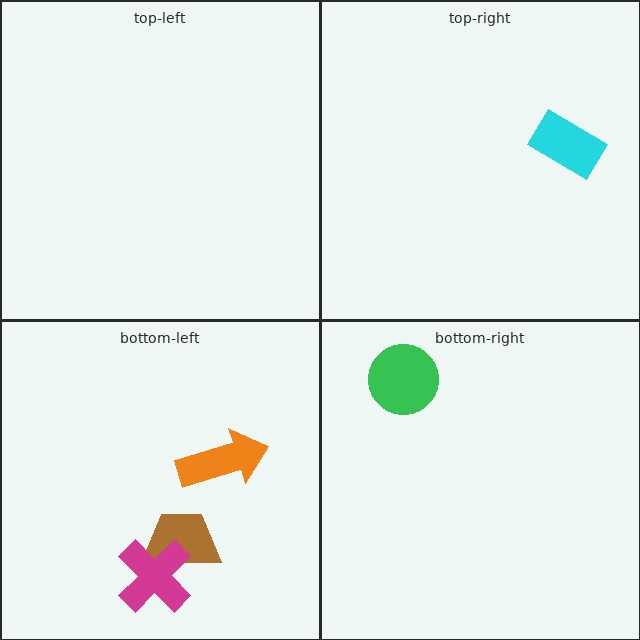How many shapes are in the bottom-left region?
3.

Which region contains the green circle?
The bottom-right region.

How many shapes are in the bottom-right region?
1.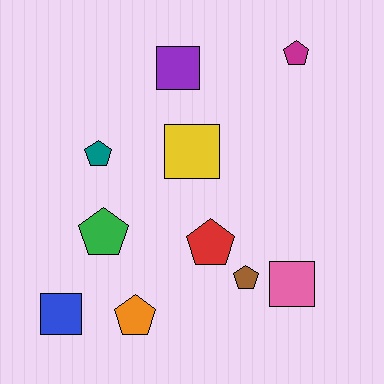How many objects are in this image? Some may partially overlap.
There are 10 objects.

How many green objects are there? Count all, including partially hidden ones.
There is 1 green object.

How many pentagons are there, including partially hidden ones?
There are 6 pentagons.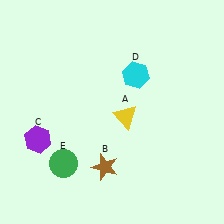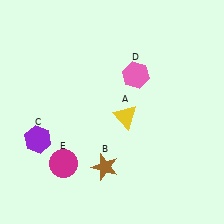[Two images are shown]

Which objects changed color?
D changed from cyan to pink. E changed from green to magenta.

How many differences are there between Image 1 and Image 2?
There are 2 differences between the two images.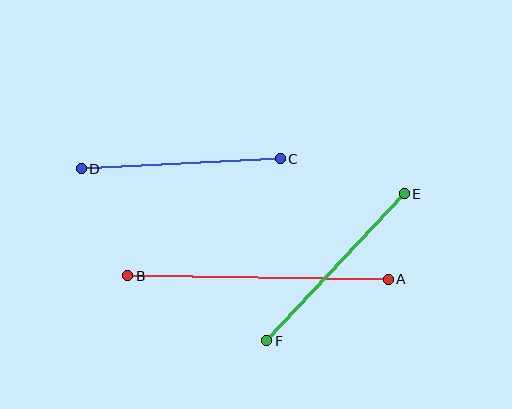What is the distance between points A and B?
The distance is approximately 260 pixels.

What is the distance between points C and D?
The distance is approximately 199 pixels.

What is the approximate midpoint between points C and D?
The midpoint is at approximately (181, 164) pixels.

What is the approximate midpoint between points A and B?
The midpoint is at approximately (258, 277) pixels.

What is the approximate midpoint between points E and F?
The midpoint is at approximately (335, 267) pixels.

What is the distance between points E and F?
The distance is approximately 201 pixels.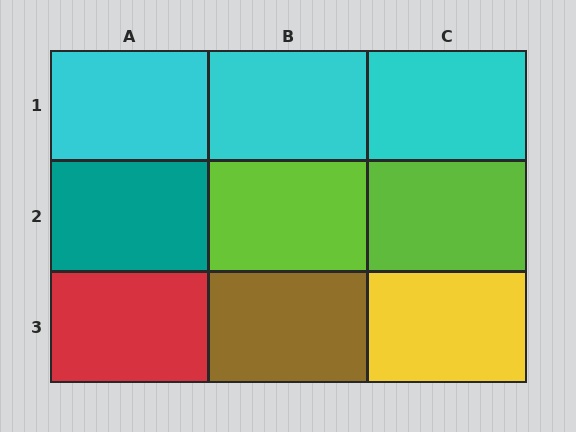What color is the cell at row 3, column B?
Brown.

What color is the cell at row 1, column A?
Cyan.